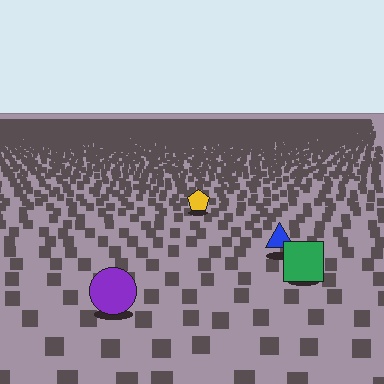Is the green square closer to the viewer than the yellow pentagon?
Yes. The green square is closer — you can tell from the texture gradient: the ground texture is coarser near it.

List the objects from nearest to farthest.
From nearest to farthest: the purple circle, the green square, the blue triangle, the yellow pentagon.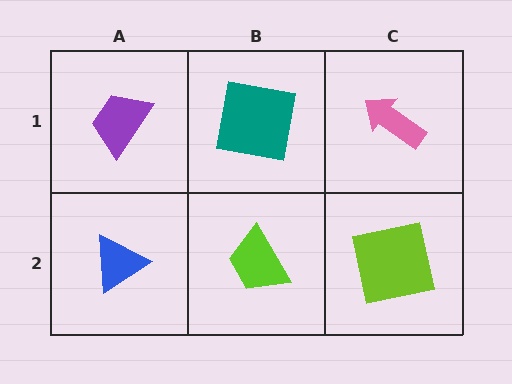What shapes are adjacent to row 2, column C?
A pink arrow (row 1, column C), a lime trapezoid (row 2, column B).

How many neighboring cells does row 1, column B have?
3.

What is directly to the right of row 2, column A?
A lime trapezoid.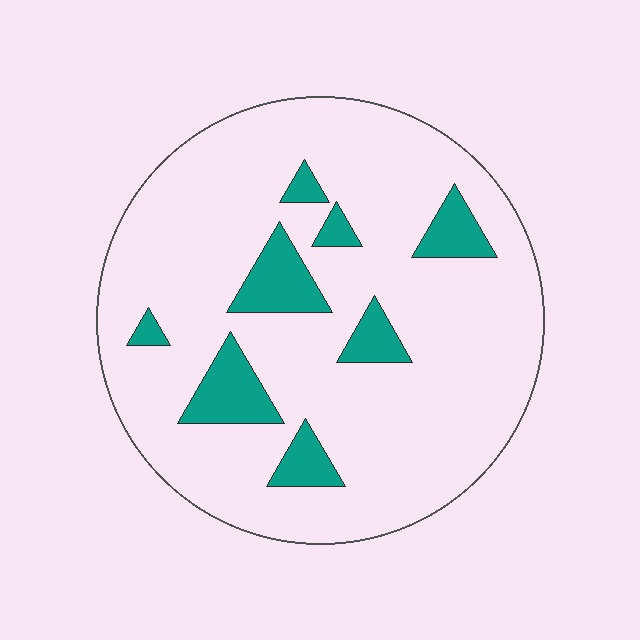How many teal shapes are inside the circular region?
8.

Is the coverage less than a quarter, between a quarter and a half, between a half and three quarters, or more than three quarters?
Less than a quarter.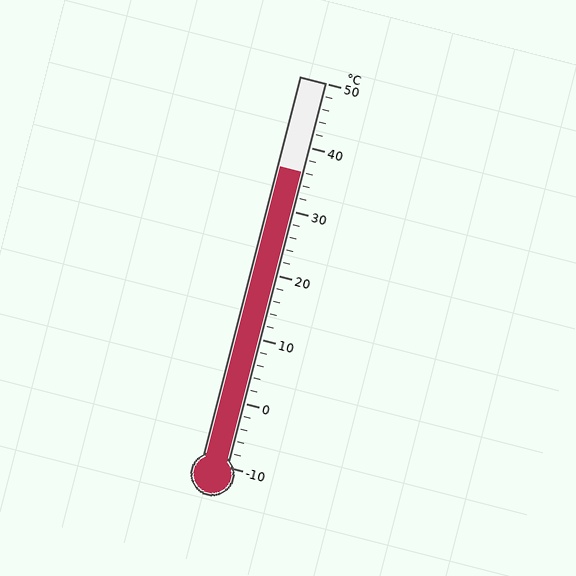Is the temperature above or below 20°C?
The temperature is above 20°C.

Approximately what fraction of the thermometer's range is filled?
The thermometer is filled to approximately 75% of its range.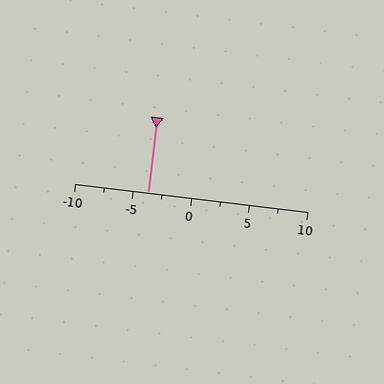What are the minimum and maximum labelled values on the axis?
The axis runs from -10 to 10.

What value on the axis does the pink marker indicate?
The marker indicates approximately -3.8.